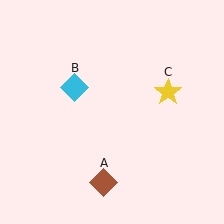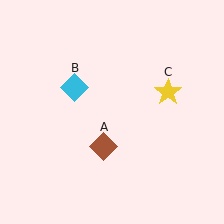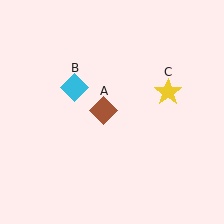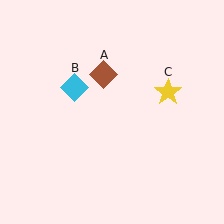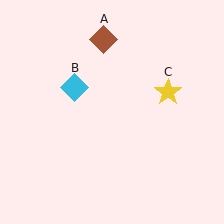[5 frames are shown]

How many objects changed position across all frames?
1 object changed position: brown diamond (object A).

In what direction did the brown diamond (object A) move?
The brown diamond (object A) moved up.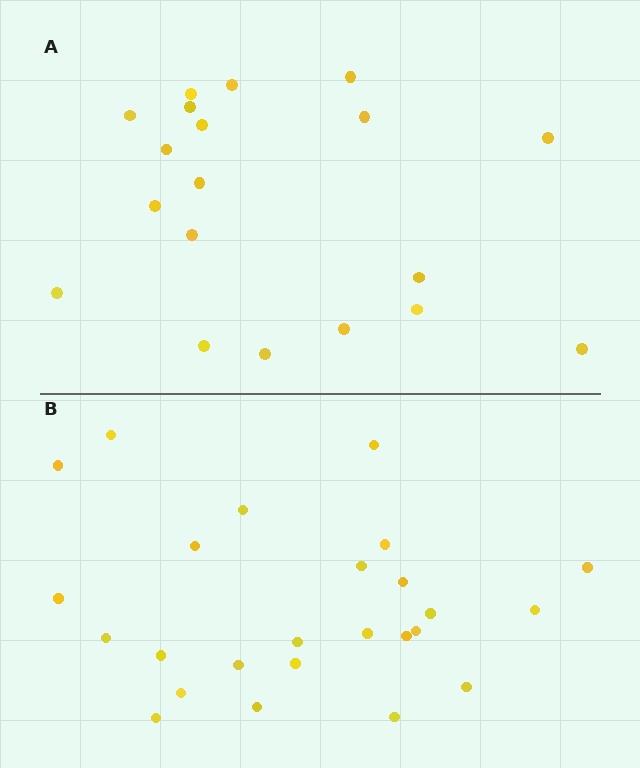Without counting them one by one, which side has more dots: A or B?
Region B (the bottom region) has more dots.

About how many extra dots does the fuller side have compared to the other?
Region B has about 6 more dots than region A.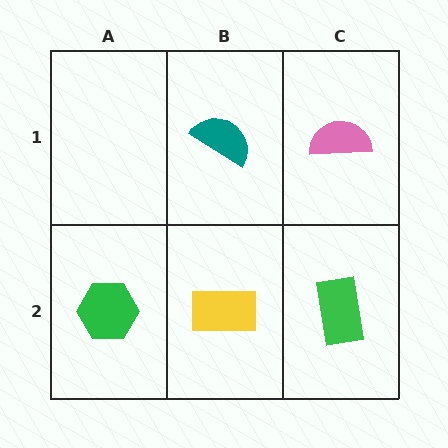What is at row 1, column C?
A pink semicircle.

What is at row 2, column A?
A green hexagon.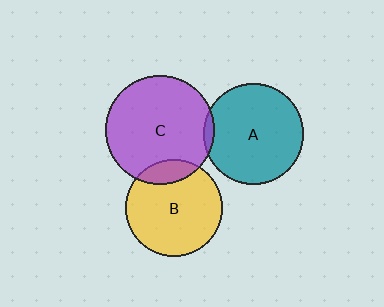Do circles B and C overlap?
Yes.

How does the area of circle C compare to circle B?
Approximately 1.3 times.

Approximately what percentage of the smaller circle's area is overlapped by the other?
Approximately 15%.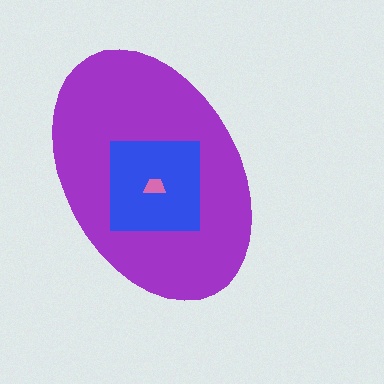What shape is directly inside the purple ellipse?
The blue square.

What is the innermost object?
The pink trapezoid.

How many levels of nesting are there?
3.